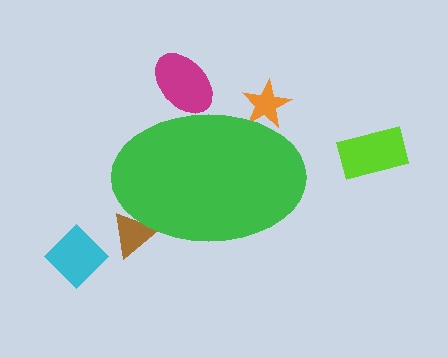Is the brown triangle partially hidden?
Yes, the brown triangle is partially hidden behind the green ellipse.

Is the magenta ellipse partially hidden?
Yes, the magenta ellipse is partially hidden behind the green ellipse.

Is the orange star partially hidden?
Yes, the orange star is partially hidden behind the green ellipse.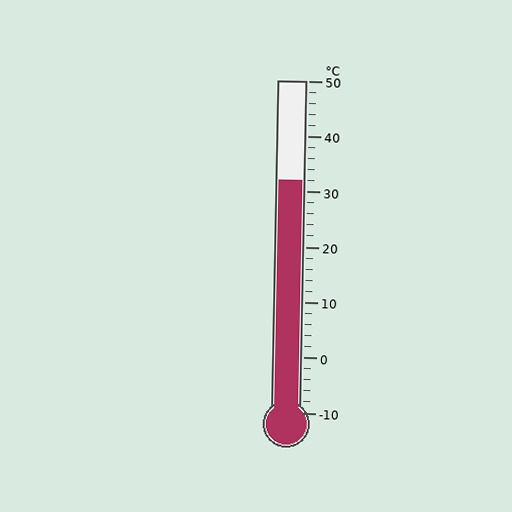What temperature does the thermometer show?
The thermometer shows approximately 32°C.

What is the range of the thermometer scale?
The thermometer scale ranges from -10°C to 50°C.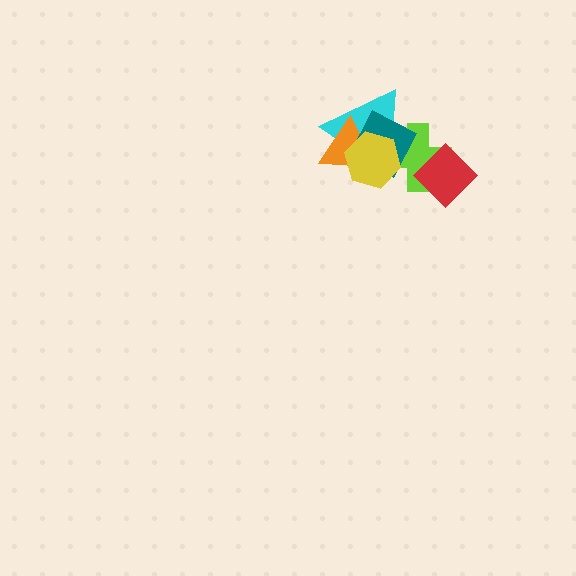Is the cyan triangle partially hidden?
Yes, it is partially covered by another shape.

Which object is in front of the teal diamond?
The yellow hexagon is in front of the teal diamond.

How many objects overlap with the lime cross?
4 objects overlap with the lime cross.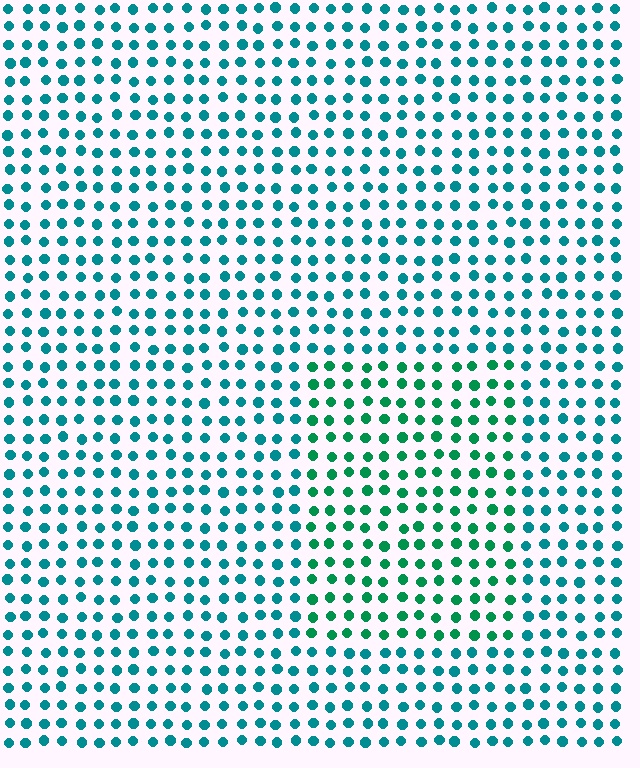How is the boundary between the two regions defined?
The boundary is defined purely by a slight shift in hue (about 32 degrees). Spacing, size, and orientation are identical on both sides.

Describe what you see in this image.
The image is filled with small teal elements in a uniform arrangement. A rectangle-shaped region is visible where the elements are tinted to a slightly different hue, forming a subtle color boundary.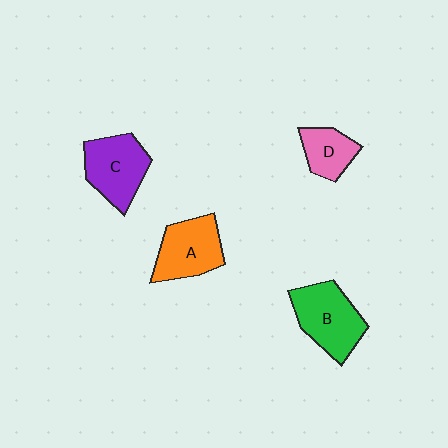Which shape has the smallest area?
Shape D (pink).